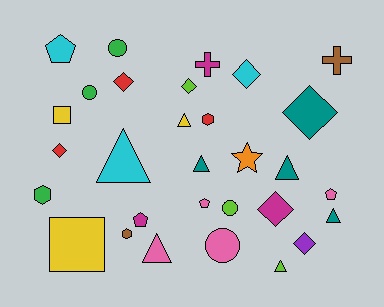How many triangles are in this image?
There are 7 triangles.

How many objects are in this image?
There are 30 objects.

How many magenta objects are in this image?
There are 3 magenta objects.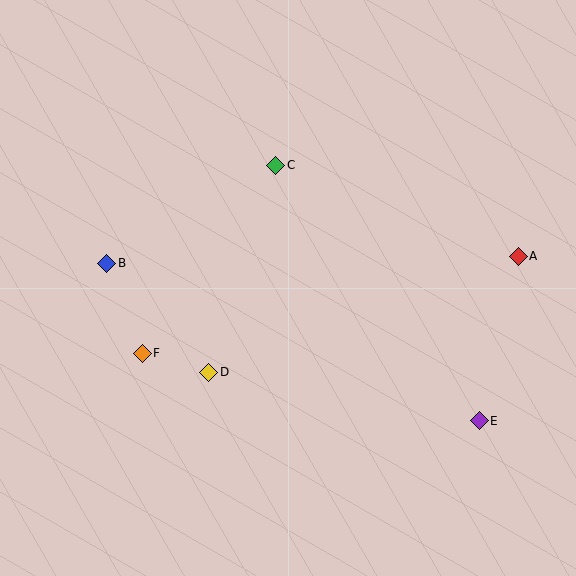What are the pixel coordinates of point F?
Point F is at (142, 353).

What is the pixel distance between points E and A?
The distance between E and A is 169 pixels.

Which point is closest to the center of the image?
Point D at (209, 372) is closest to the center.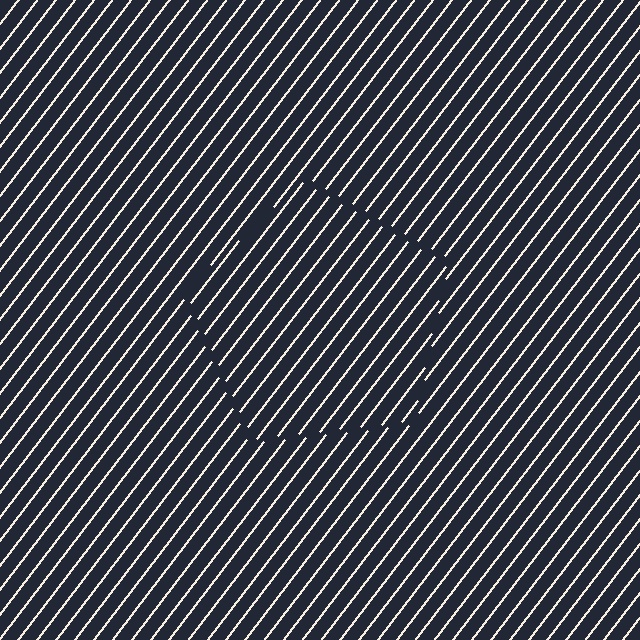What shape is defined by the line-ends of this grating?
An illusory pentagon. The interior of the shape contains the same grating, shifted by half a period — the contour is defined by the phase discontinuity where line-ends from the inner and outer gratings abut.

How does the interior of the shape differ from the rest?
The interior of the shape contains the same grating, shifted by half a period — the contour is defined by the phase discontinuity where line-ends from the inner and outer gratings abut.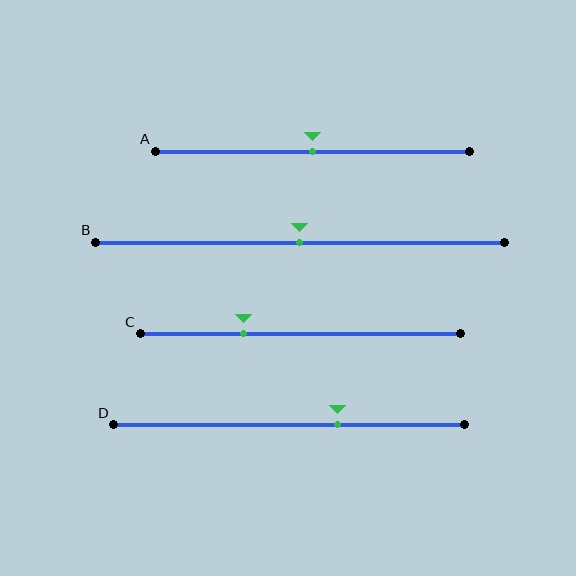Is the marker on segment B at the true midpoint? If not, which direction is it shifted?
Yes, the marker on segment B is at the true midpoint.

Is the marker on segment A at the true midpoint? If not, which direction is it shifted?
Yes, the marker on segment A is at the true midpoint.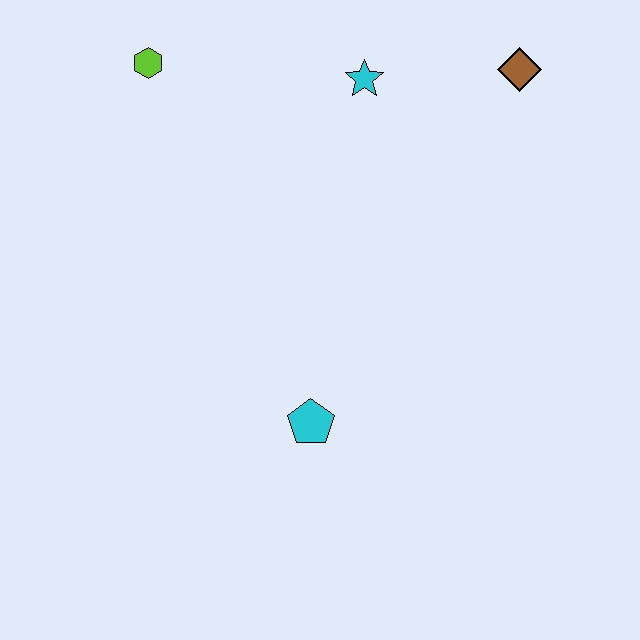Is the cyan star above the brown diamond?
No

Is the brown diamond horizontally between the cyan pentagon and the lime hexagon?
No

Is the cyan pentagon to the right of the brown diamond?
No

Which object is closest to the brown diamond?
The cyan star is closest to the brown diamond.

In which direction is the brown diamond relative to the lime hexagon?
The brown diamond is to the right of the lime hexagon.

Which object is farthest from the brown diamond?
The cyan pentagon is farthest from the brown diamond.